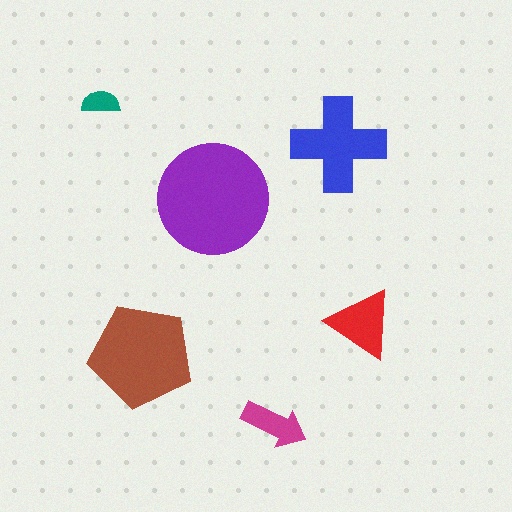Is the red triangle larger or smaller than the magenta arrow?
Larger.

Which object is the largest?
The purple circle.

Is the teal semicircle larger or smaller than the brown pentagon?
Smaller.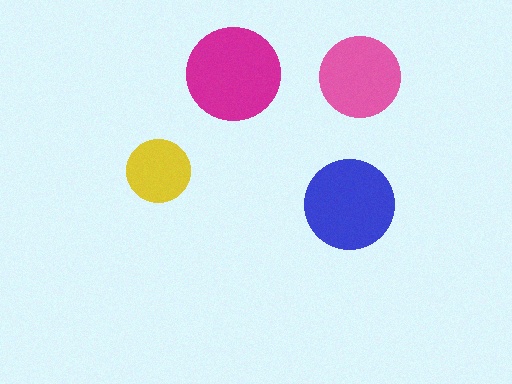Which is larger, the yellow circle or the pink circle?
The pink one.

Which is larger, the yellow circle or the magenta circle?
The magenta one.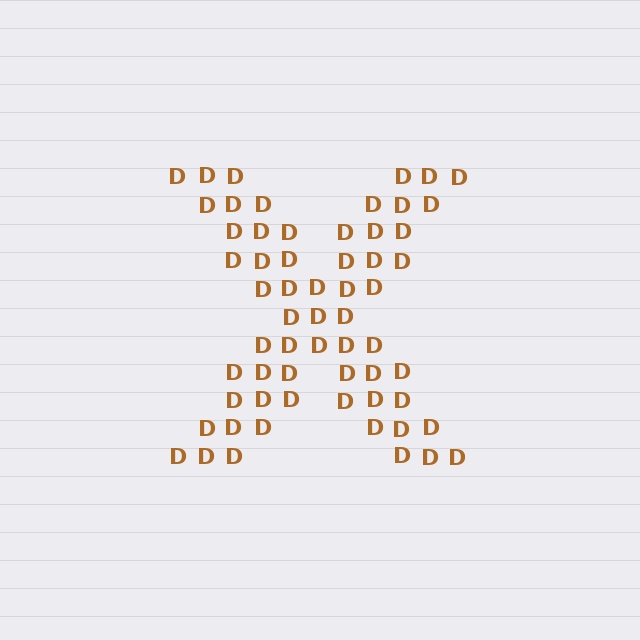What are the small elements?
The small elements are letter D's.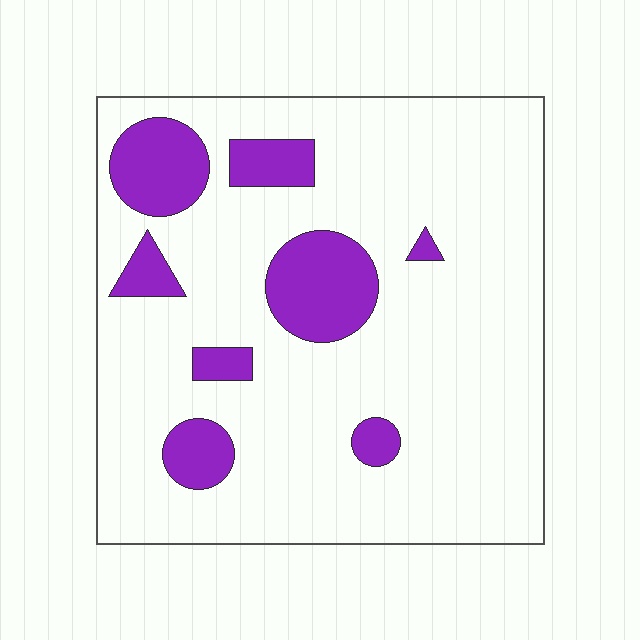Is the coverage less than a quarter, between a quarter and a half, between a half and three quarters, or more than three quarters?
Less than a quarter.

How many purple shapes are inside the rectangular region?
8.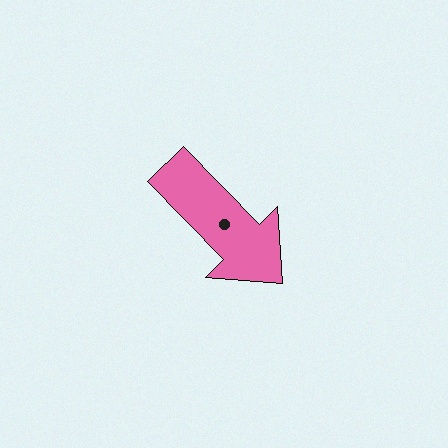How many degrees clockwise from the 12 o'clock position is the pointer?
Approximately 136 degrees.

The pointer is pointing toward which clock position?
Roughly 5 o'clock.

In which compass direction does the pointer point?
Southeast.